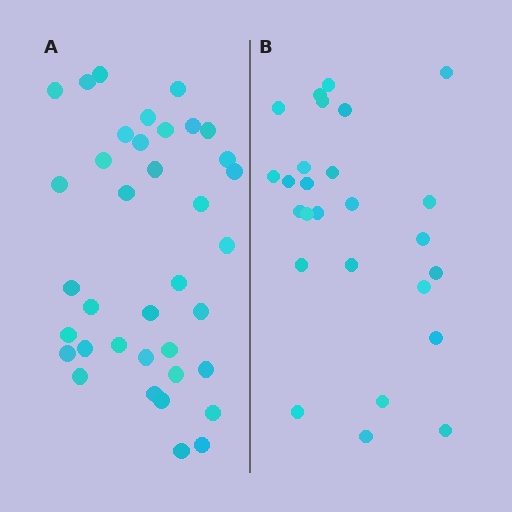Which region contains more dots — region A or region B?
Region A (the left region) has more dots.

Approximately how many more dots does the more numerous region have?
Region A has roughly 12 or so more dots than region B.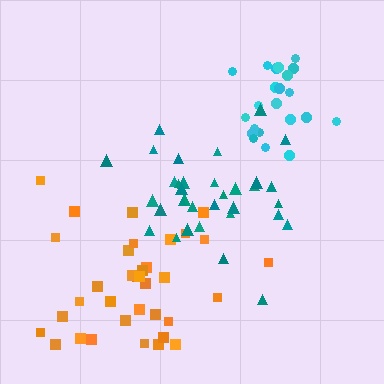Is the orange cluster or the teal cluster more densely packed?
Teal.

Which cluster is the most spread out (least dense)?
Orange.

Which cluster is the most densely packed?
Cyan.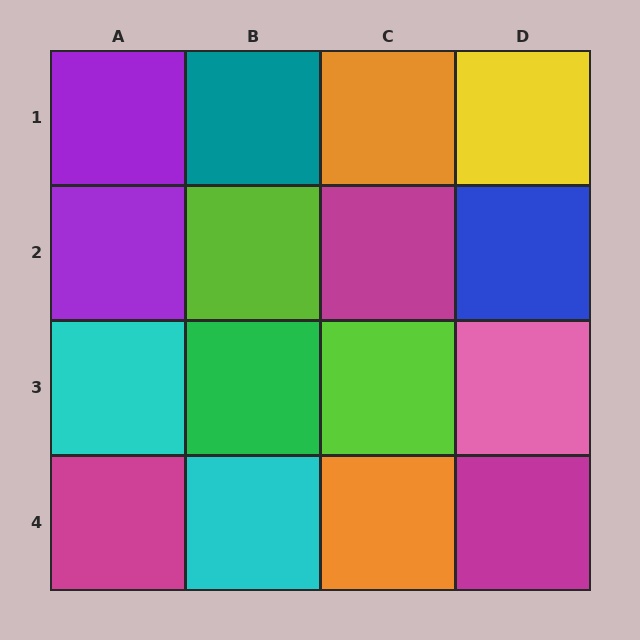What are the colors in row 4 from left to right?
Magenta, cyan, orange, magenta.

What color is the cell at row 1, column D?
Yellow.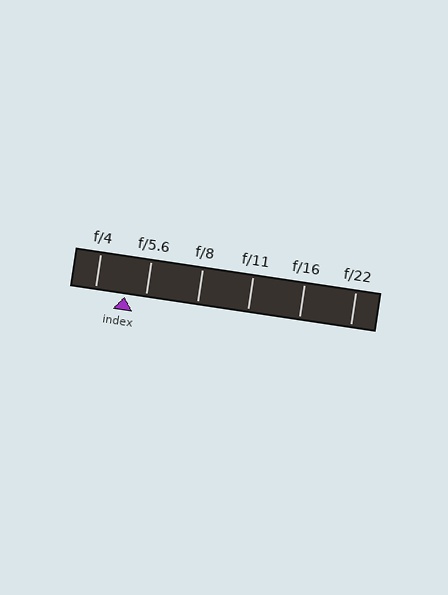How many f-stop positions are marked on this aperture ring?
There are 6 f-stop positions marked.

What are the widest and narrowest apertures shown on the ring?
The widest aperture shown is f/4 and the narrowest is f/22.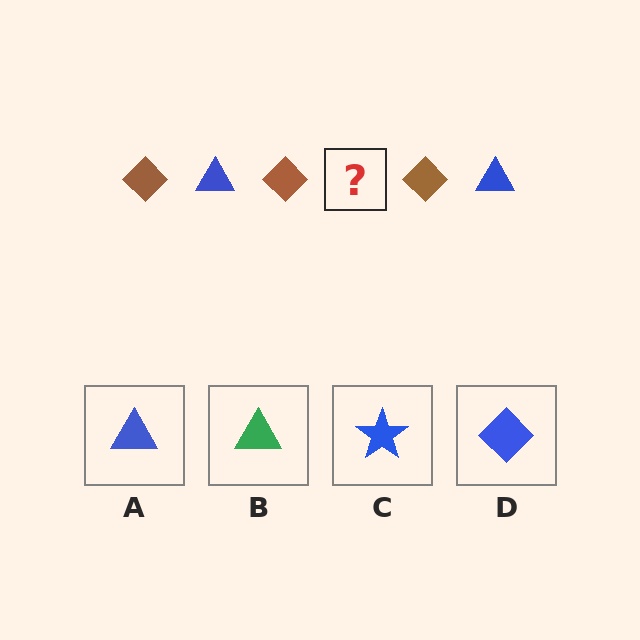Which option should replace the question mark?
Option A.